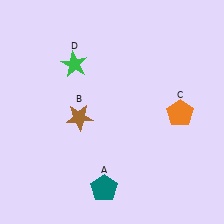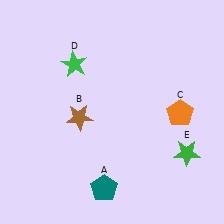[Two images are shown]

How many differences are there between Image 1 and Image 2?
There is 1 difference between the two images.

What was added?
A green star (E) was added in Image 2.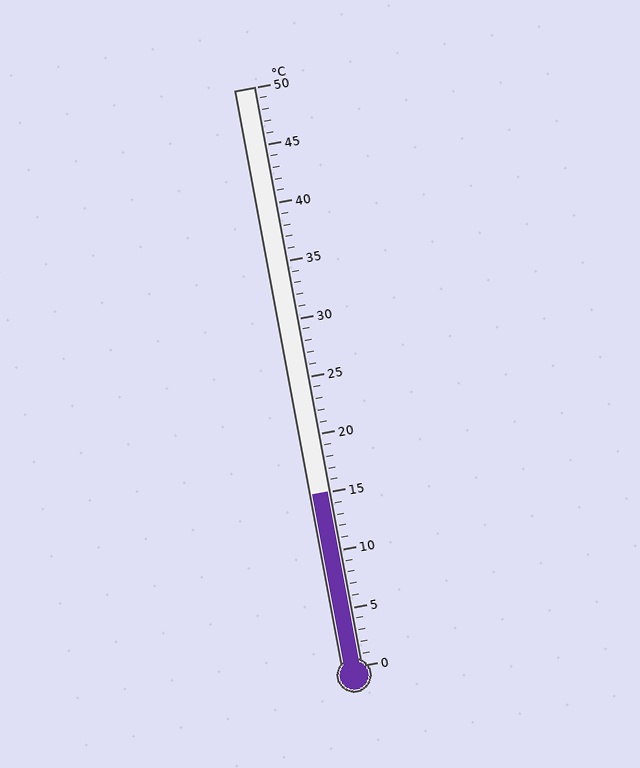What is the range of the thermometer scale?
The thermometer scale ranges from 0°C to 50°C.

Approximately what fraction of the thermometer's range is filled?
The thermometer is filled to approximately 30% of its range.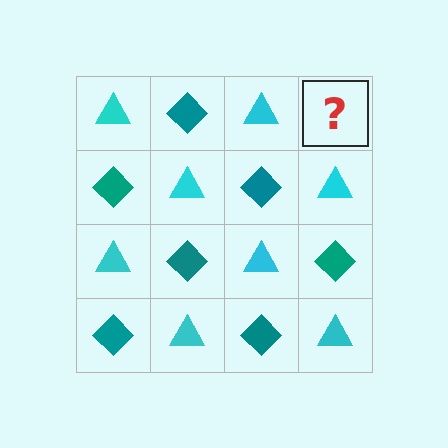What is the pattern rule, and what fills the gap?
The rule is that it alternates cyan triangle and teal diamond in a checkerboard pattern. The gap should be filled with a teal diamond.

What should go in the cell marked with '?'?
The missing cell should contain a teal diamond.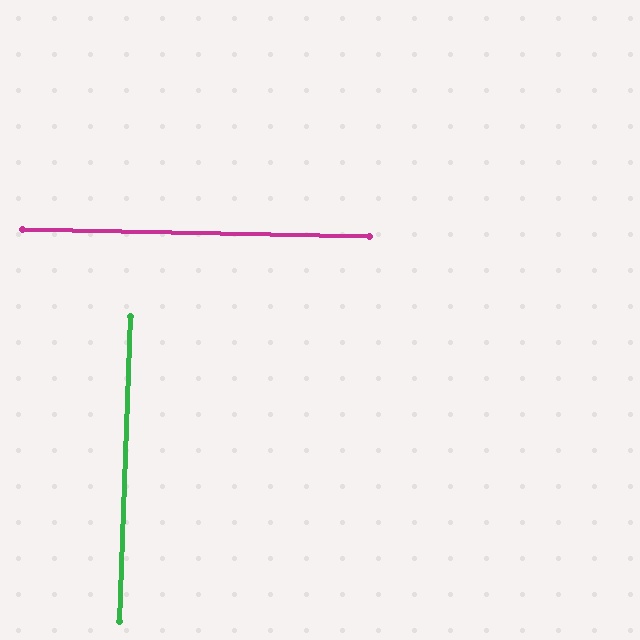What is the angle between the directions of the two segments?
Approximately 89 degrees.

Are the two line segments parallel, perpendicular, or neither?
Perpendicular — they meet at approximately 89°.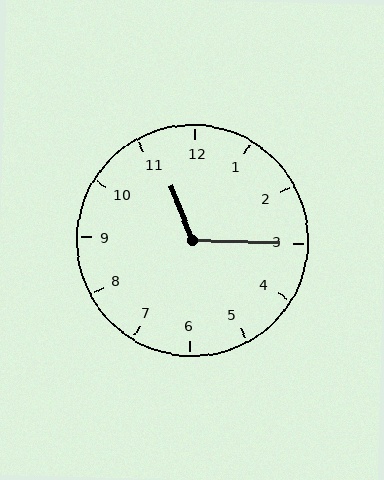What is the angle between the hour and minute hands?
Approximately 112 degrees.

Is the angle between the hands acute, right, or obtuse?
It is obtuse.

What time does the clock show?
11:15.